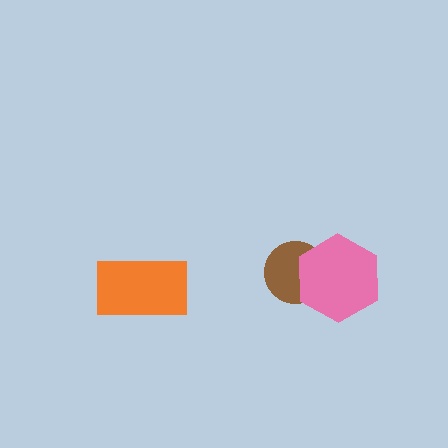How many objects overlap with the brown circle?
1 object overlaps with the brown circle.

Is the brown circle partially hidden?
Yes, it is partially covered by another shape.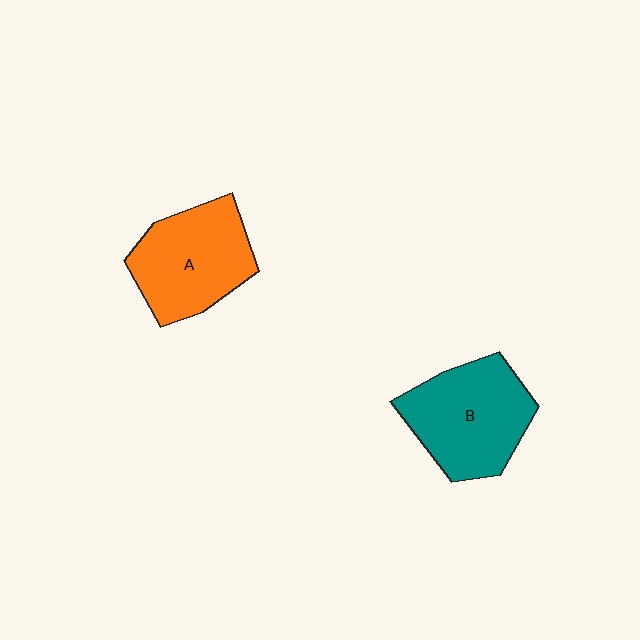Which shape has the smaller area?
Shape A (orange).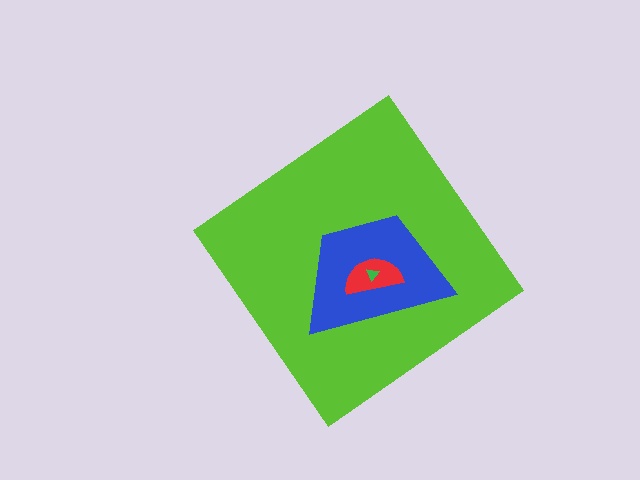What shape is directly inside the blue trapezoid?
The red semicircle.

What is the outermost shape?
The lime diamond.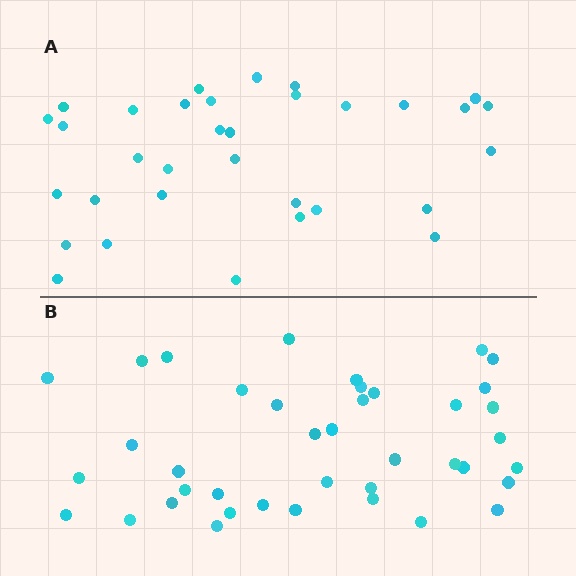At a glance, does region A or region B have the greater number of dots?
Region B (the bottom region) has more dots.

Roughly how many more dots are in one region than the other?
Region B has roughly 8 or so more dots than region A.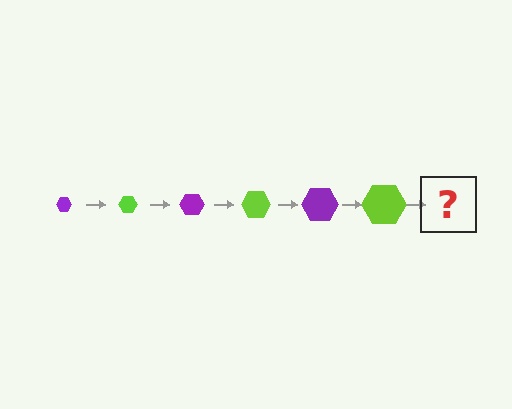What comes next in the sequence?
The next element should be a purple hexagon, larger than the previous one.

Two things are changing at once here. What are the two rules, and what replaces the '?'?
The two rules are that the hexagon grows larger each step and the color cycles through purple and lime. The '?' should be a purple hexagon, larger than the previous one.